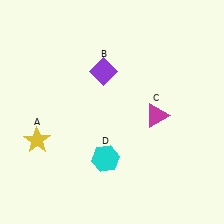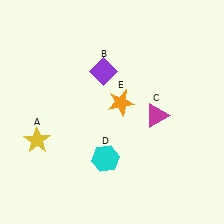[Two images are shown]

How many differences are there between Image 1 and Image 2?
There is 1 difference between the two images.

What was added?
An orange star (E) was added in Image 2.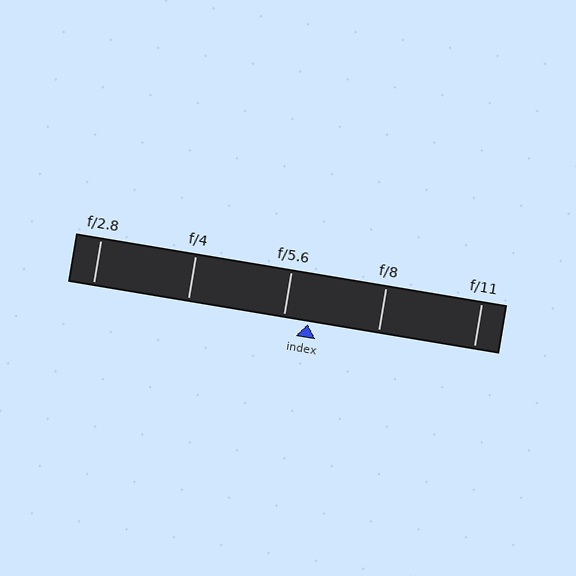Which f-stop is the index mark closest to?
The index mark is closest to f/5.6.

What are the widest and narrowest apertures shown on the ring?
The widest aperture shown is f/2.8 and the narrowest is f/11.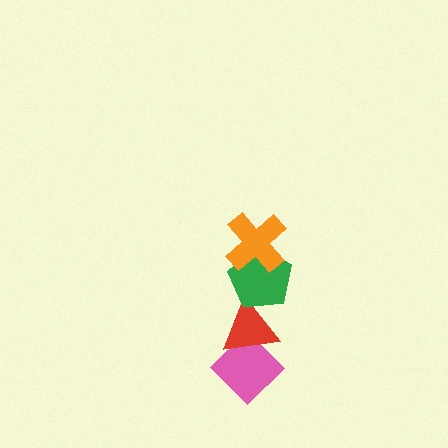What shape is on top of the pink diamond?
The red triangle is on top of the pink diamond.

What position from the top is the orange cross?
The orange cross is 1st from the top.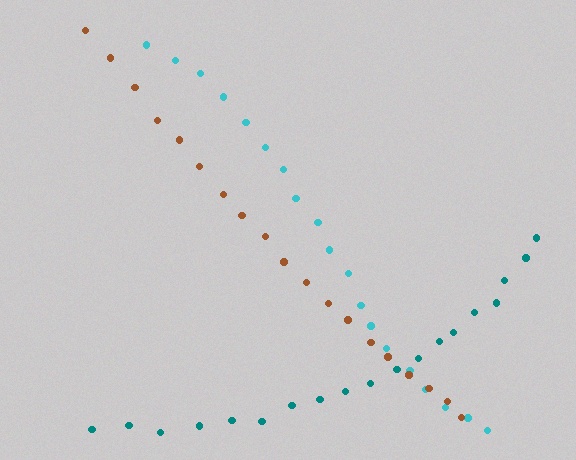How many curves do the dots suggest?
There are 3 distinct paths.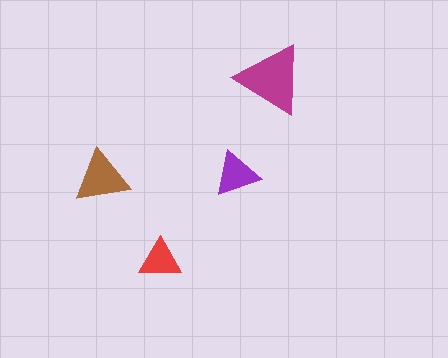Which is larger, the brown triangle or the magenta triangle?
The magenta one.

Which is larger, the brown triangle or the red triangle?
The brown one.